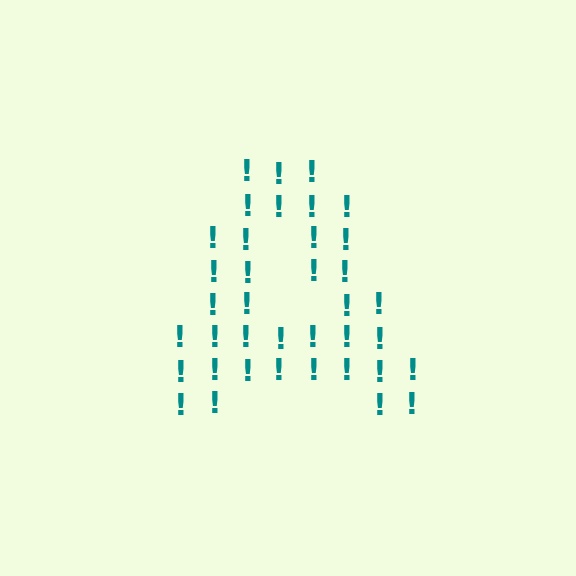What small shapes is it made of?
It is made of small exclamation marks.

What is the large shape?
The large shape is the letter A.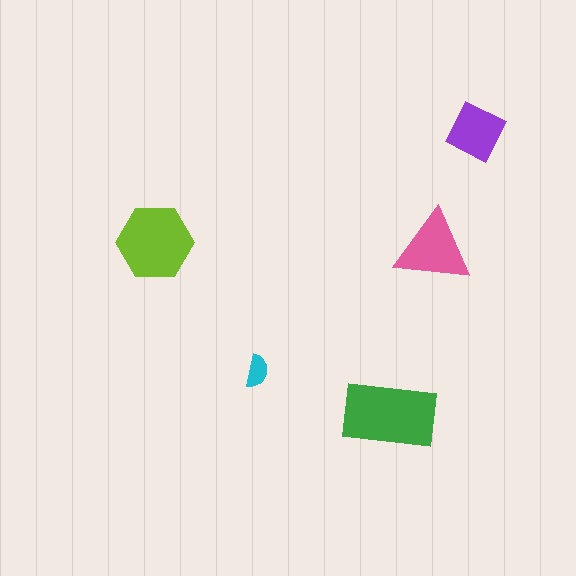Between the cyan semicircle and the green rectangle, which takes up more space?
The green rectangle.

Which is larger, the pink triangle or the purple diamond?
The pink triangle.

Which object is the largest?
The green rectangle.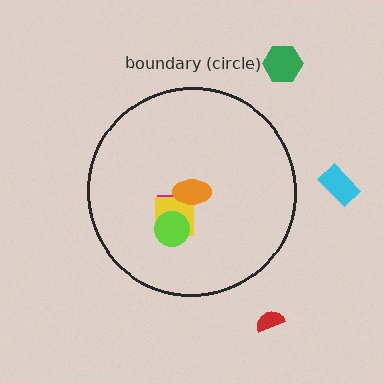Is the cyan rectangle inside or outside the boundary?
Outside.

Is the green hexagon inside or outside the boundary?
Outside.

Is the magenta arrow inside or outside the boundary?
Inside.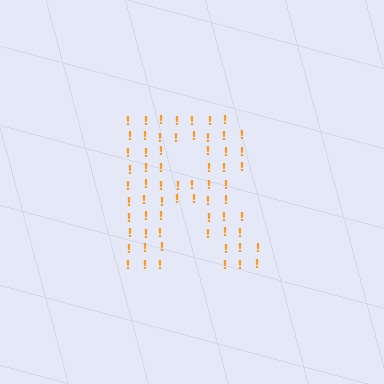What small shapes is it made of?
It is made of small exclamation marks.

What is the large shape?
The large shape is the letter R.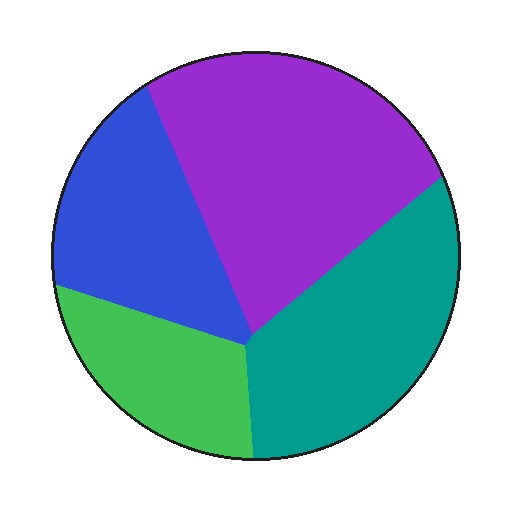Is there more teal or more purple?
Purple.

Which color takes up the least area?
Green, at roughly 15%.